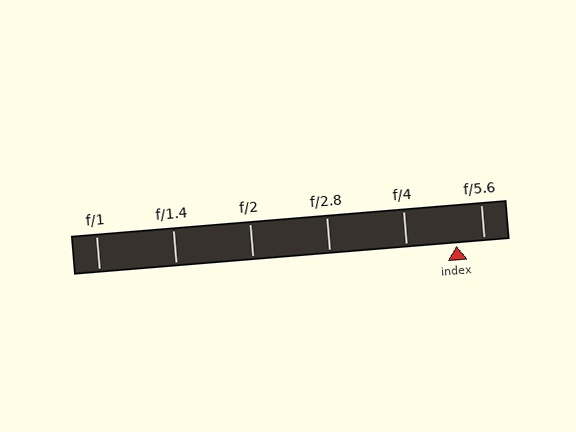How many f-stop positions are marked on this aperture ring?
There are 6 f-stop positions marked.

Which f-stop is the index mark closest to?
The index mark is closest to f/5.6.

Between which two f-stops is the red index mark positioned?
The index mark is between f/4 and f/5.6.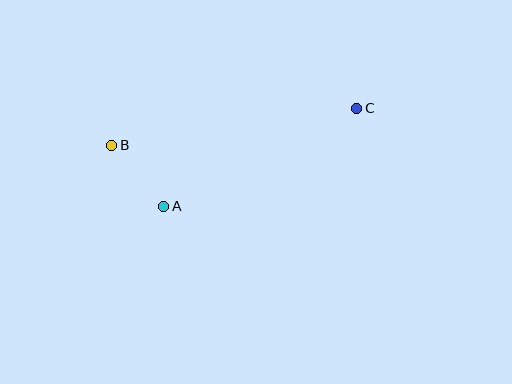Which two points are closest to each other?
Points A and B are closest to each other.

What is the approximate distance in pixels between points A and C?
The distance between A and C is approximately 216 pixels.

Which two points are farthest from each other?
Points B and C are farthest from each other.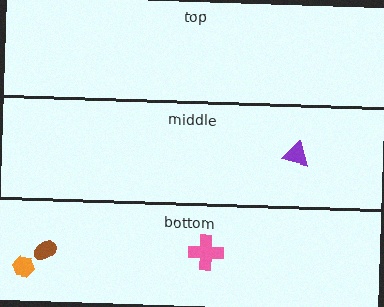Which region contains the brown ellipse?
The bottom region.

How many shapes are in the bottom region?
3.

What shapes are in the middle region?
The purple triangle.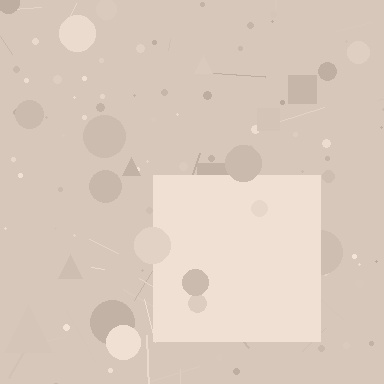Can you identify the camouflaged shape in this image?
The camouflaged shape is a square.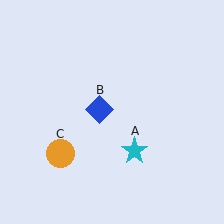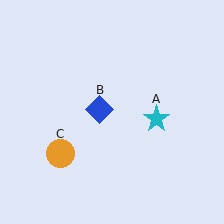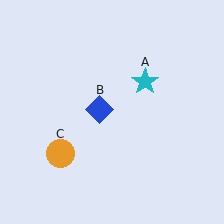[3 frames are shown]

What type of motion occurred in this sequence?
The cyan star (object A) rotated counterclockwise around the center of the scene.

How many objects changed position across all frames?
1 object changed position: cyan star (object A).